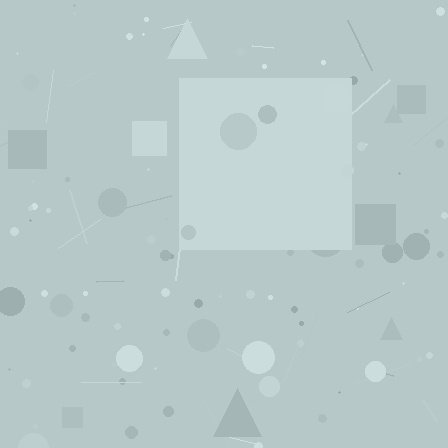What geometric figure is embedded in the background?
A square is embedded in the background.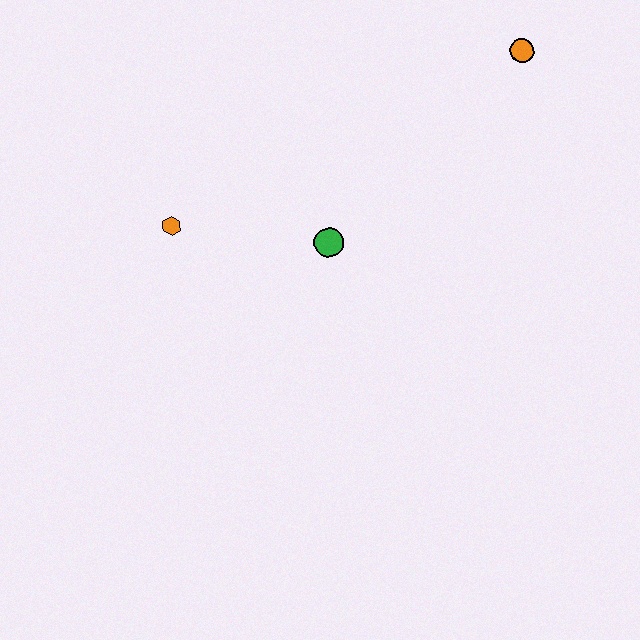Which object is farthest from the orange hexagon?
The orange circle is farthest from the orange hexagon.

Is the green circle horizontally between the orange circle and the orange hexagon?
Yes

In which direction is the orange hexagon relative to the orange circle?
The orange hexagon is to the left of the orange circle.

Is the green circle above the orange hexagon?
No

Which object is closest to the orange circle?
The green circle is closest to the orange circle.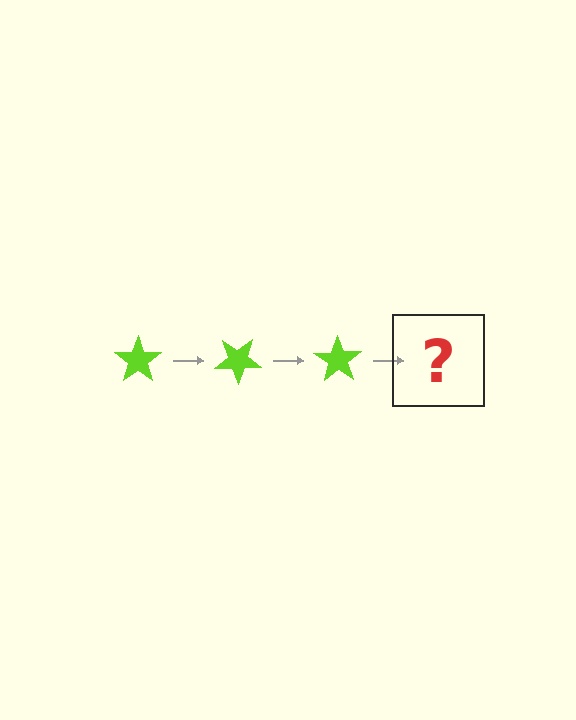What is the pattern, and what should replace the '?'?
The pattern is that the star rotates 35 degrees each step. The '?' should be a lime star rotated 105 degrees.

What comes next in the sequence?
The next element should be a lime star rotated 105 degrees.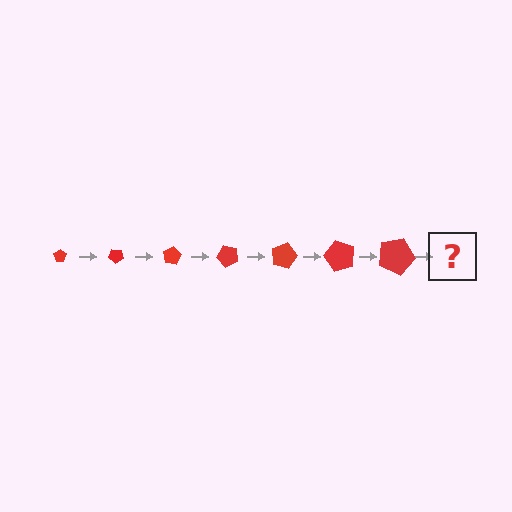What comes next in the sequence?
The next element should be a pentagon, larger than the previous one and rotated 280 degrees from the start.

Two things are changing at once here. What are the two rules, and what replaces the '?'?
The two rules are that the pentagon grows larger each step and it rotates 40 degrees each step. The '?' should be a pentagon, larger than the previous one and rotated 280 degrees from the start.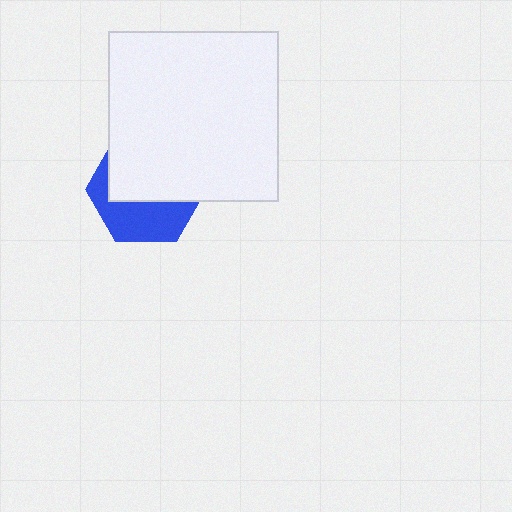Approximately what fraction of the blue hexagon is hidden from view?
Roughly 58% of the blue hexagon is hidden behind the white square.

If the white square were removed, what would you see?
You would see the complete blue hexagon.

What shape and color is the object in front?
The object in front is a white square.